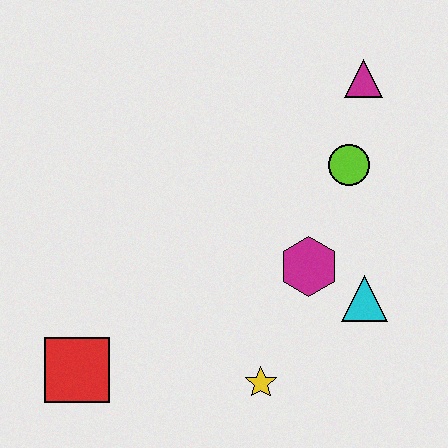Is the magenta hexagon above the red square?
Yes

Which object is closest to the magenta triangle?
The lime circle is closest to the magenta triangle.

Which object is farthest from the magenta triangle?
The red square is farthest from the magenta triangle.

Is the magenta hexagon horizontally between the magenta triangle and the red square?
Yes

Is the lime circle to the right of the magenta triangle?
No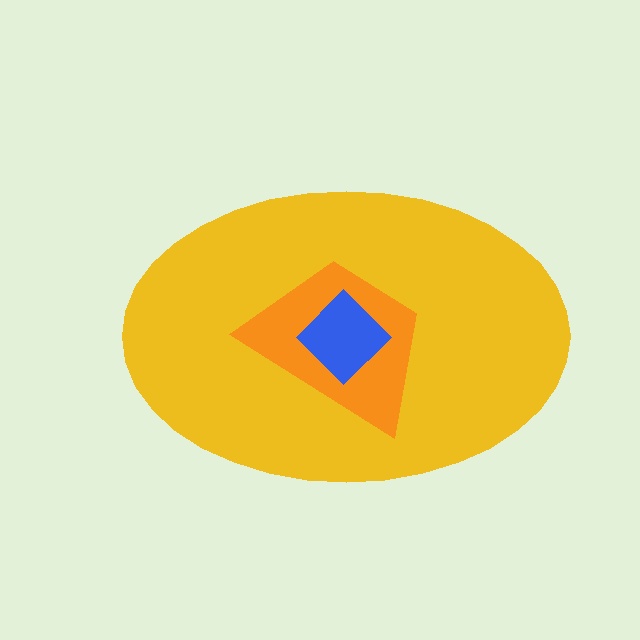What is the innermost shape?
The blue diamond.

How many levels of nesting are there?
3.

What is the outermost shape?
The yellow ellipse.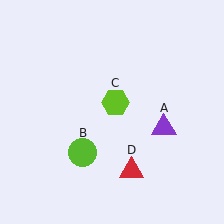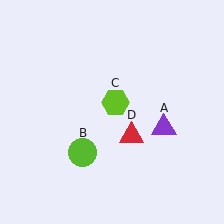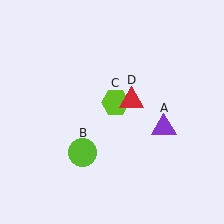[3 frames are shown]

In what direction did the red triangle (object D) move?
The red triangle (object D) moved up.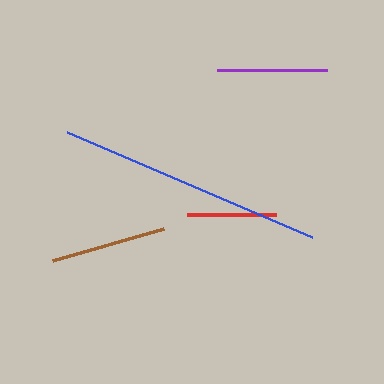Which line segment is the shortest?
The red line is the shortest at approximately 89 pixels.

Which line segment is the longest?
The blue line is the longest at approximately 266 pixels.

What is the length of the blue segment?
The blue segment is approximately 266 pixels long.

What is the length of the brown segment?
The brown segment is approximately 115 pixels long.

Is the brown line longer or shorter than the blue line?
The blue line is longer than the brown line.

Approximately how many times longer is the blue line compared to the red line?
The blue line is approximately 3.0 times the length of the red line.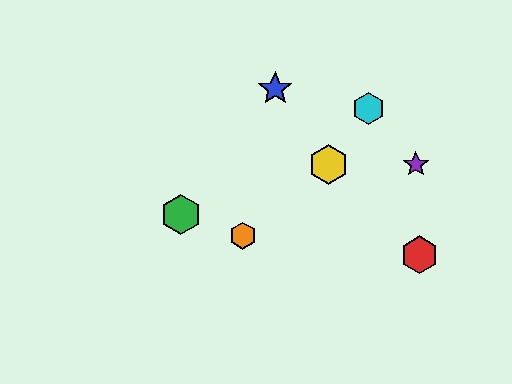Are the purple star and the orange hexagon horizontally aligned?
No, the purple star is at y≈164 and the orange hexagon is at y≈236.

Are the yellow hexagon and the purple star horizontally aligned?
Yes, both are at y≈164.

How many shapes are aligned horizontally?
2 shapes (the yellow hexagon, the purple star) are aligned horizontally.